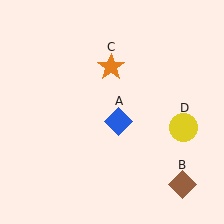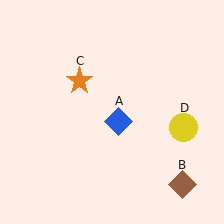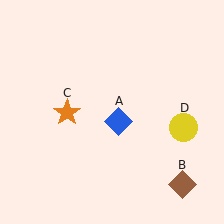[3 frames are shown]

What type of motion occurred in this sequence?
The orange star (object C) rotated counterclockwise around the center of the scene.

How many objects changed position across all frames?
1 object changed position: orange star (object C).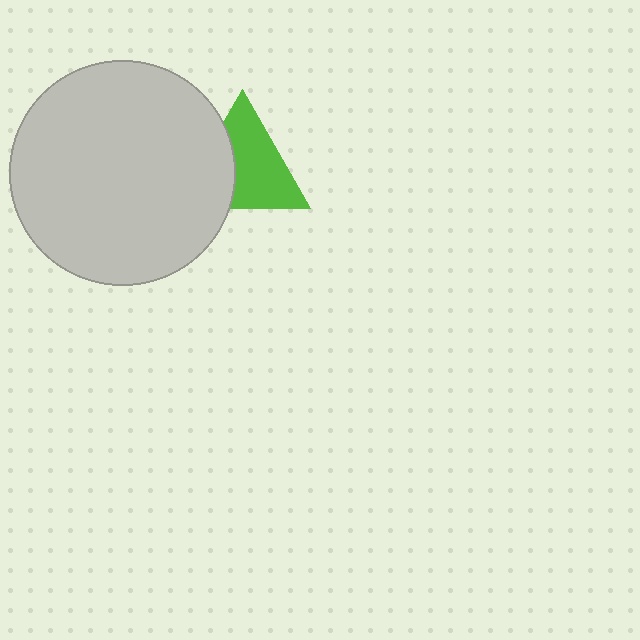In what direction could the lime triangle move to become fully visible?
The lime triangle could move right. That would shift it out from behind the light gray circle entirely.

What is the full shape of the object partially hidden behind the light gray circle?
The partially hidden object is a lime triangle.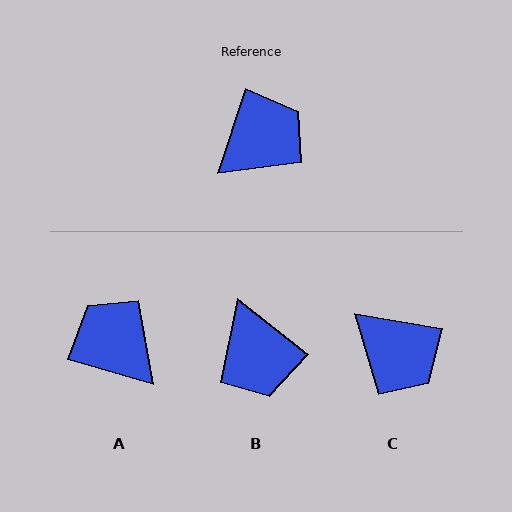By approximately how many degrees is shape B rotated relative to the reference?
Approximately 110 degrees clockwise.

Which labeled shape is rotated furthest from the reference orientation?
B, about 110 degrees away.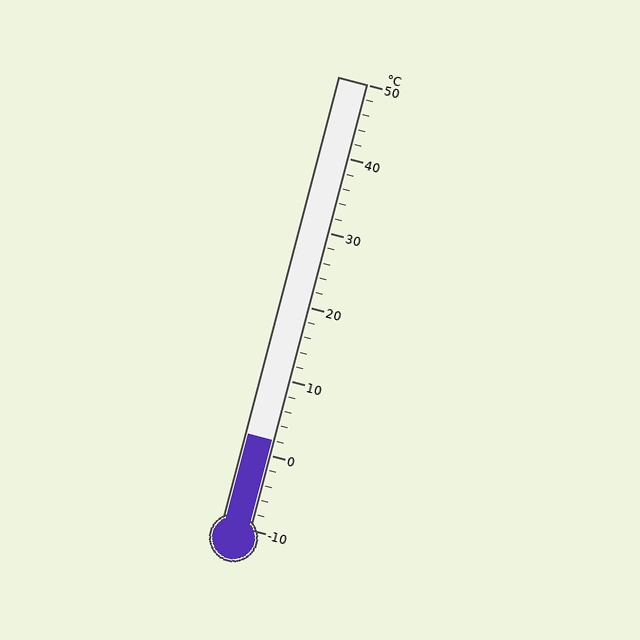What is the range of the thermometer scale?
The thermometer scale ranges from -10°C to 50°C.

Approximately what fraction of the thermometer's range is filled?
The thermometer is filled to approximately 20% of its range.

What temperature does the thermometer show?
The thermometer shows approximately 2°C.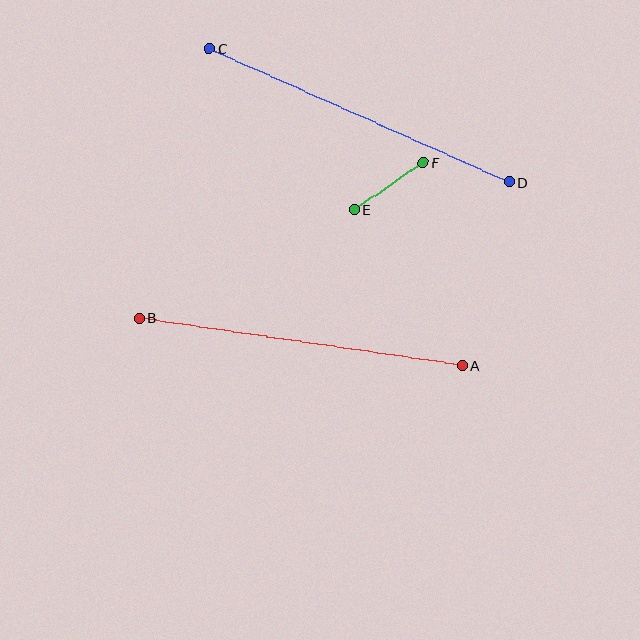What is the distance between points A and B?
The distance is approximately 326 pixels.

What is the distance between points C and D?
The distance is approximately 328 pixels.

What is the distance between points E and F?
The distance is approximately 83 pixels.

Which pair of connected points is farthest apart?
Points C and D are farthest apart.